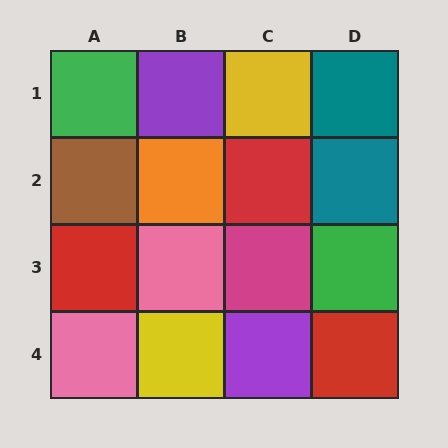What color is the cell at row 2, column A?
Brown.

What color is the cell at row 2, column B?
Orange.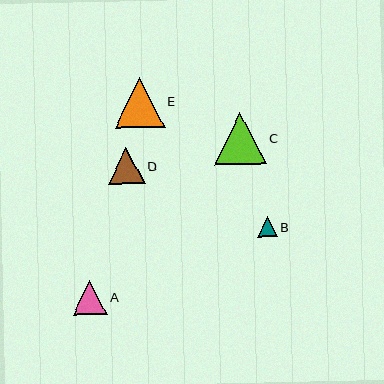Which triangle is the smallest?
Triangle B is the smallest with a size of approximately 20 pixels.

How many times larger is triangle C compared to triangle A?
Triangle C is approximately 1.5 times the size of triangle A.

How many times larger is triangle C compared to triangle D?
Triangle C is approximately 1.4 times the size of triangle D.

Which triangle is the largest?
Triangle C is the largest with a size of approximately 52 pixels.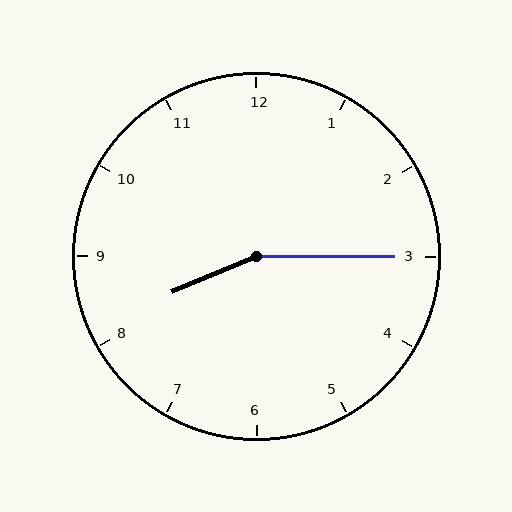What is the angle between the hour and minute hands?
Approximately 158 degrees.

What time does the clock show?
8:15.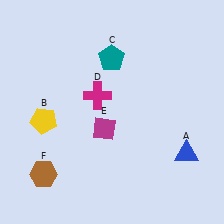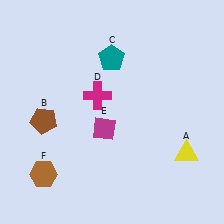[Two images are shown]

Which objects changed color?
A changed from blue to yellow. B changed from yellow to brown.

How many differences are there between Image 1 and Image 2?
There are 2 differences between the two images.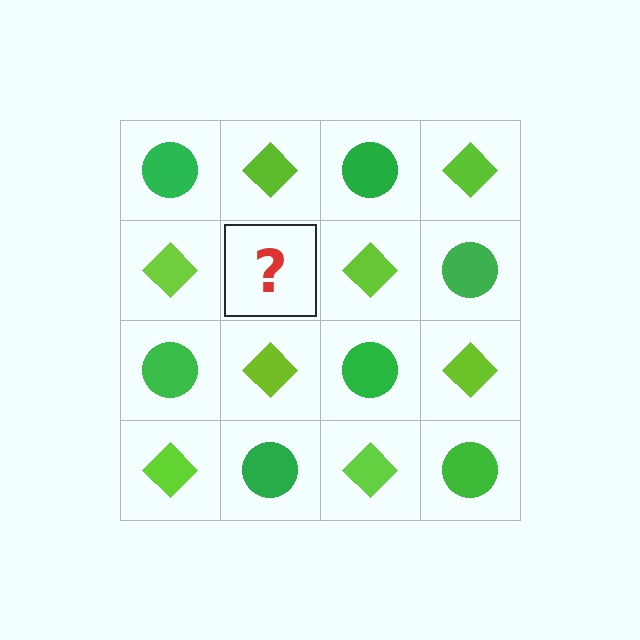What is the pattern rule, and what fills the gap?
The rule is that it alternates green circle and lime diamond in a checkerboard pattern. The gap should be filled with a green circle.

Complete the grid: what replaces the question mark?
The question mark should be replaced with a green circle.